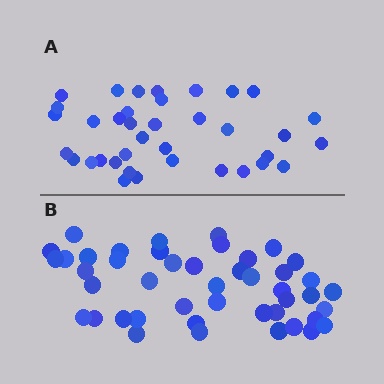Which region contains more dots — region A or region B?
Region B (the bottom region) has more dots.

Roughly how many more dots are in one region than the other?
Region B has roughly 8 or so more dots than region A.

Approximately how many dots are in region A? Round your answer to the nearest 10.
About 40 dots. (The exact count is 37, which rounds to 40.)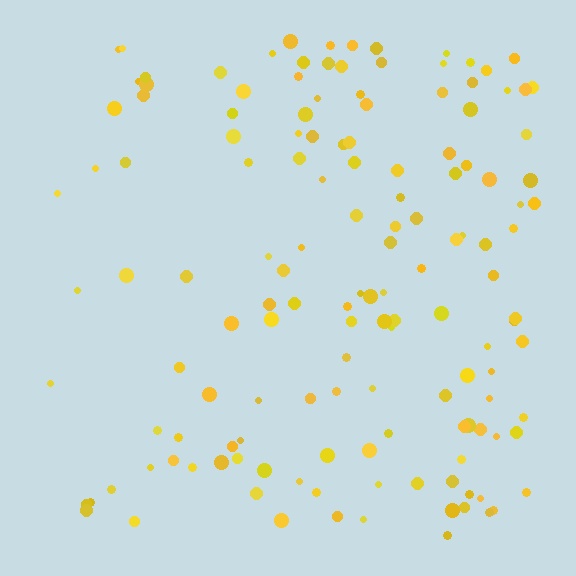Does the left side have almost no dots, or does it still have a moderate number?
Still a moderate number, just noticeably fewer than the right.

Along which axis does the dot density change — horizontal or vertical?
Horizontal.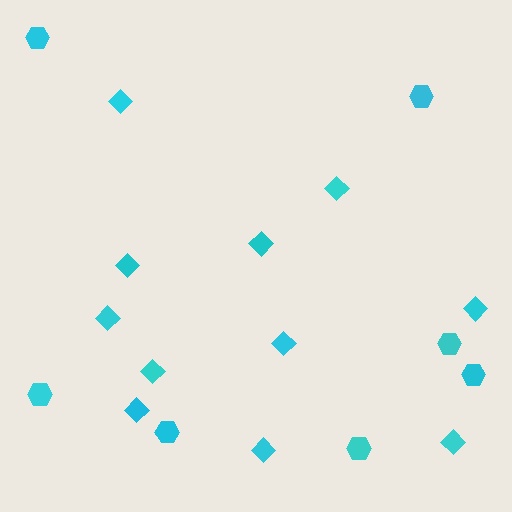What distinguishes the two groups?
There are 2 groups: one group of hexagons (7) and one group of diamonds (11).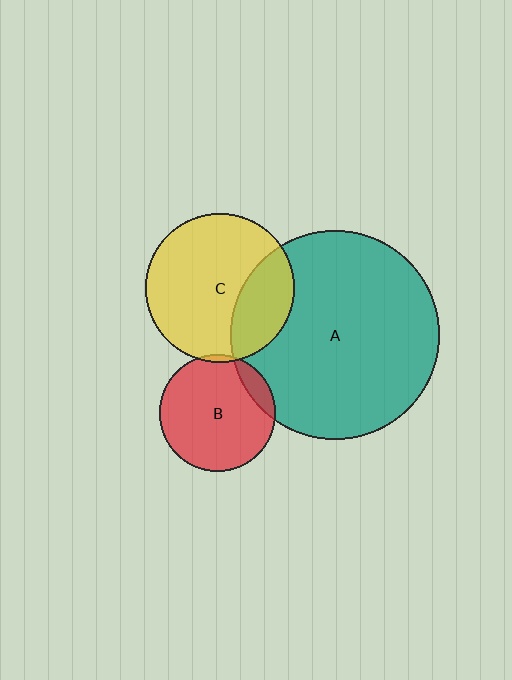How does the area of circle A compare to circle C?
Approximately 2.0 times.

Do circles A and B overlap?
Yes.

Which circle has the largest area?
Circle A (teal).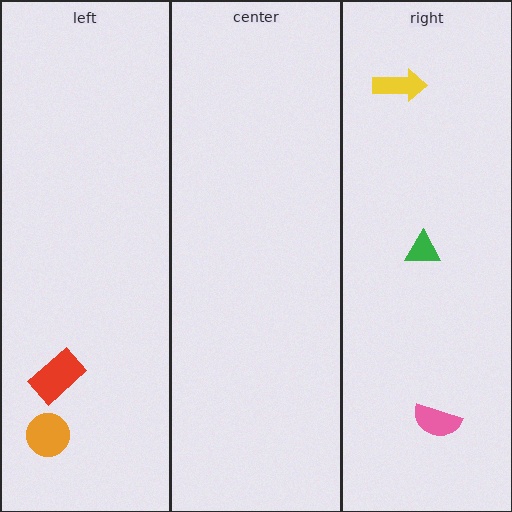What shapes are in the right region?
The yellow arrow, the pink semicircle, the green triangle.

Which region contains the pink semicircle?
The right region.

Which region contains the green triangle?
The right region.